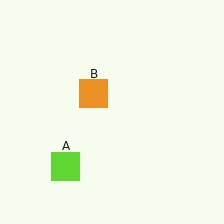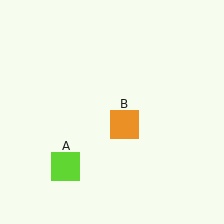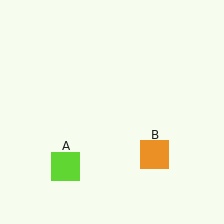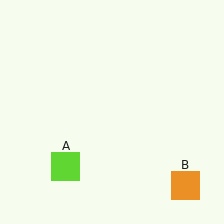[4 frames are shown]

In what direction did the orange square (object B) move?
The orange square (object B) moved down and to the right.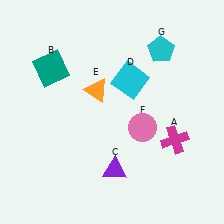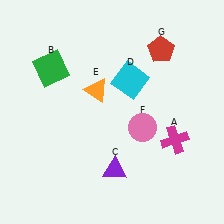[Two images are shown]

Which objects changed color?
B changed from teal to green. G changed from cyan to red.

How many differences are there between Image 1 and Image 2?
There are 2 differences between the two images.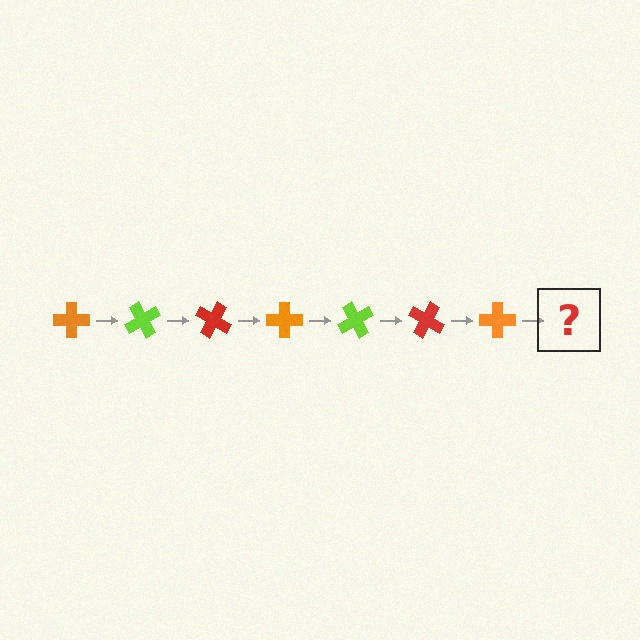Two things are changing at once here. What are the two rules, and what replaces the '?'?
The two rules are that it rotates 60 degrees each step and the color cycles through orange, lime, and red. The '?' should be a lime cross, rotated 420 degrees from the start.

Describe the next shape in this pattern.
It should be a lime cross, rotated 420 degrees from the start.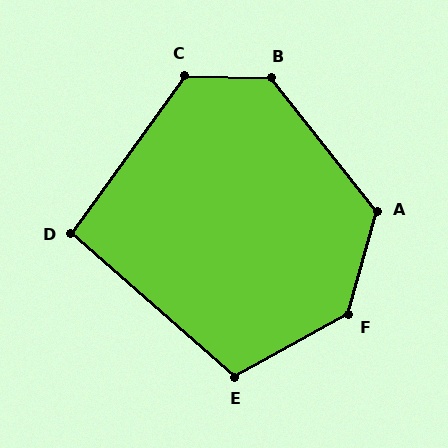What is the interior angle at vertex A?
Approximately 126 degrees (obtuse).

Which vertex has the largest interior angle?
F, at approximately 135 degrees.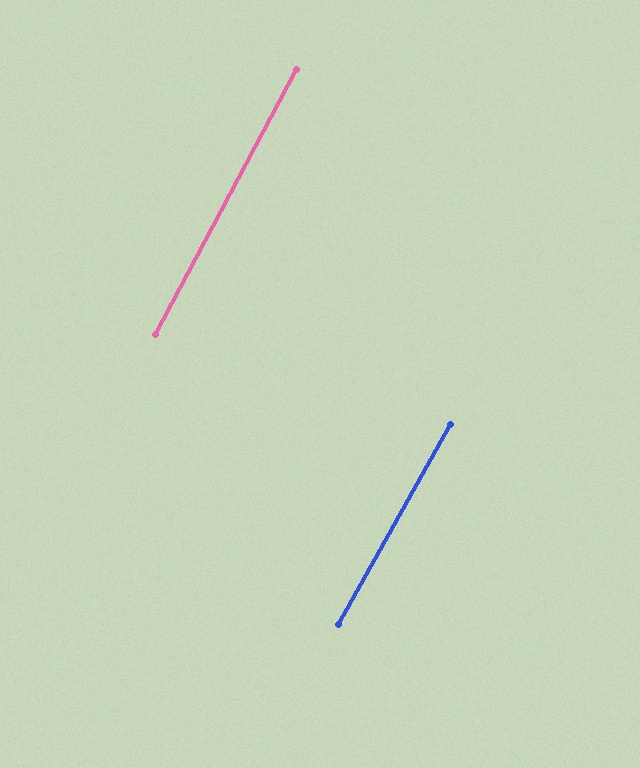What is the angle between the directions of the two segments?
Approximately 1 degree.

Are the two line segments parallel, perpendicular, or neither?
Parallel — their directions differ by only 1.4°.